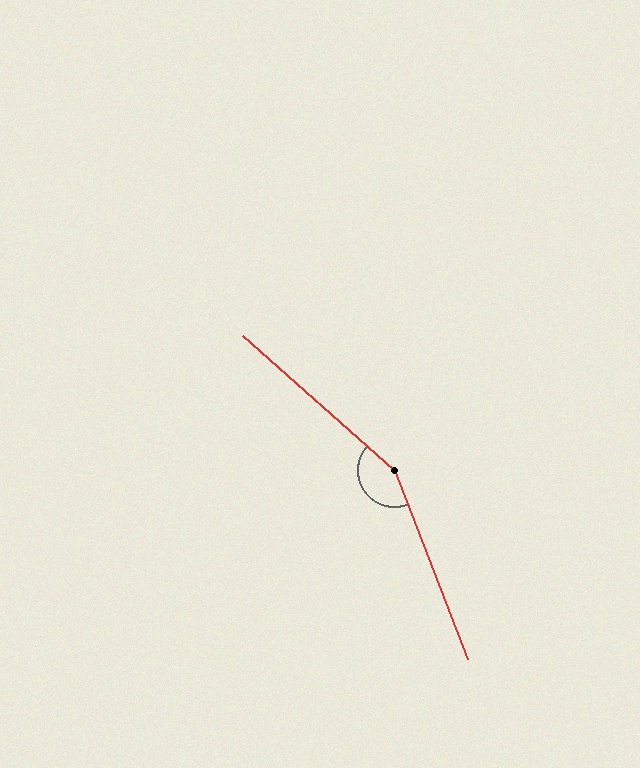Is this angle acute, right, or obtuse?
It is obtuse.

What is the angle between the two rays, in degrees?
Approximately 153 degrees.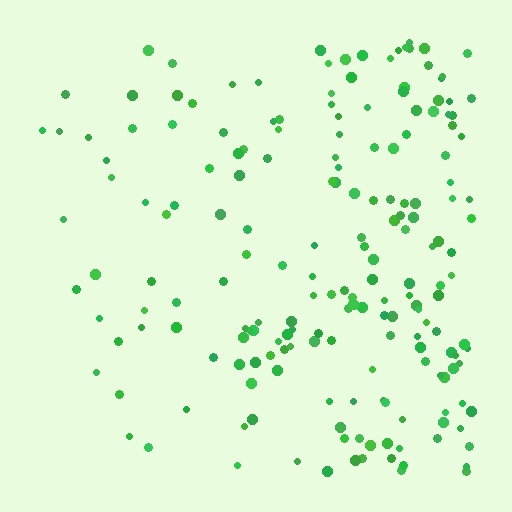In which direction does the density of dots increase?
From left to right, with the right side densest.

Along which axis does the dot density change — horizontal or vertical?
Horizontal.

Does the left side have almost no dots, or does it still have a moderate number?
Still a moderate number, just noticeably fewer than the right.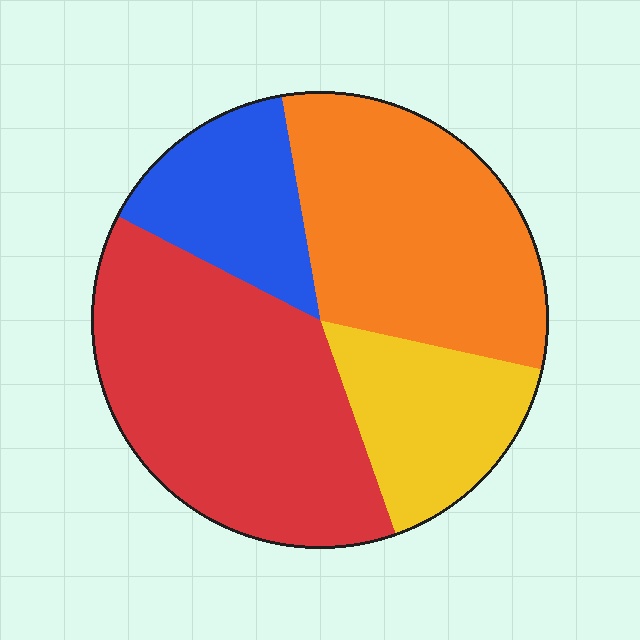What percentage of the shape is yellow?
Yellow covers about 15% of the shape.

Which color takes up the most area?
Red, at roughly 40%.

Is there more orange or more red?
Red.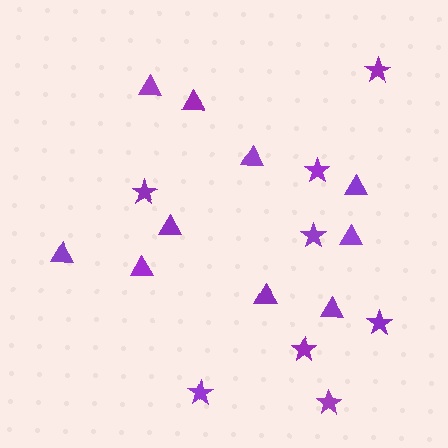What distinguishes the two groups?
There are 2 groups: one group of triangles (10) and one group of stars (8).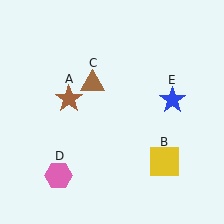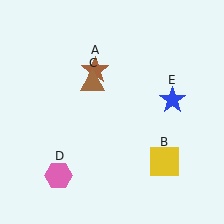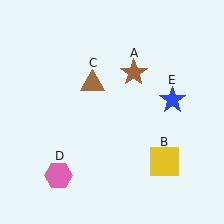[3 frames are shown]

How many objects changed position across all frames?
1 object changed position: brown star (object A).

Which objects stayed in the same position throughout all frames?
Yellow square (object B) and brown triangle (object C) and pink hexagon (object D) and blue star (object E) remained stationary.